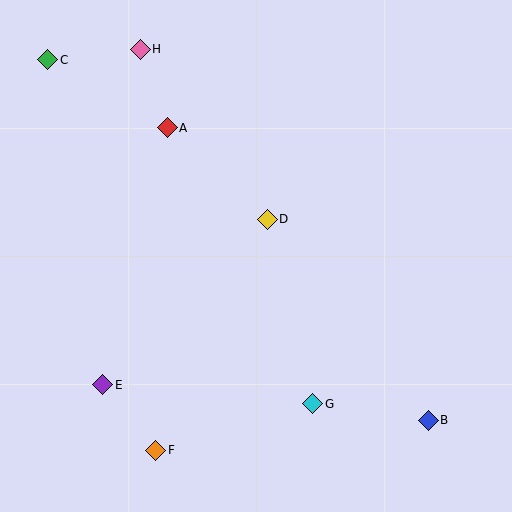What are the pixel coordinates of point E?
Point E is at (103, 385).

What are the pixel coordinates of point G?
Point G is at (313, 404).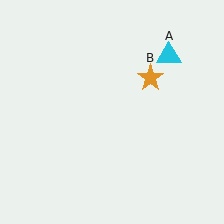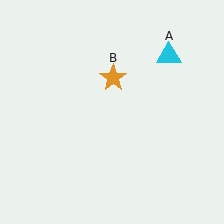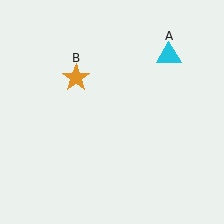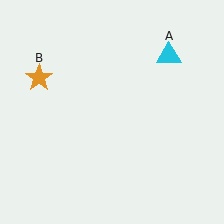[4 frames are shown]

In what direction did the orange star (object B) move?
The orange star (object B) moved left.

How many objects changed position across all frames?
1 object changed position: orange star (object B).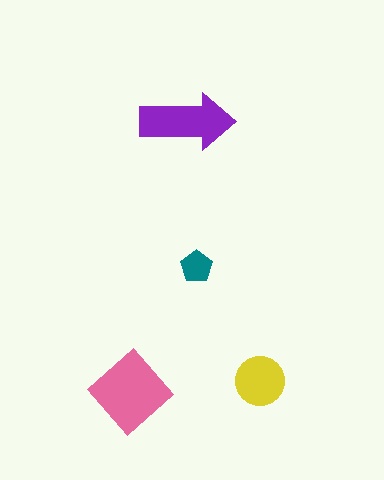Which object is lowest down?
The pink diamond is bottommost.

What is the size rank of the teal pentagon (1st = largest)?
4th.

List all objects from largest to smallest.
The pink diamond, the purple arrow, the yellow circle, the teal pentagon.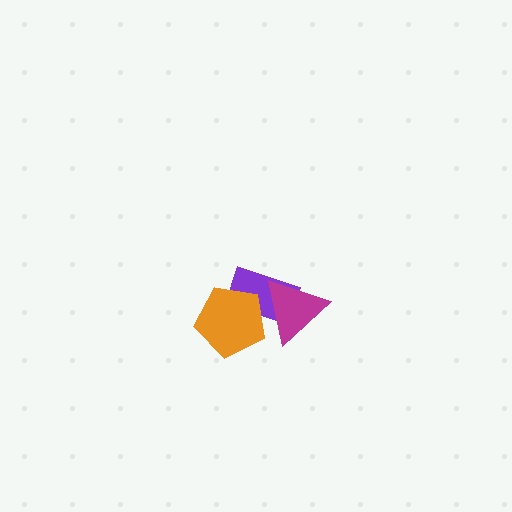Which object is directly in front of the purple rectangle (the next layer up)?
The magenta triangle is directly in front of the purple rectangle.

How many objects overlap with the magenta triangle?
2 objects overlap with the magenta triangle.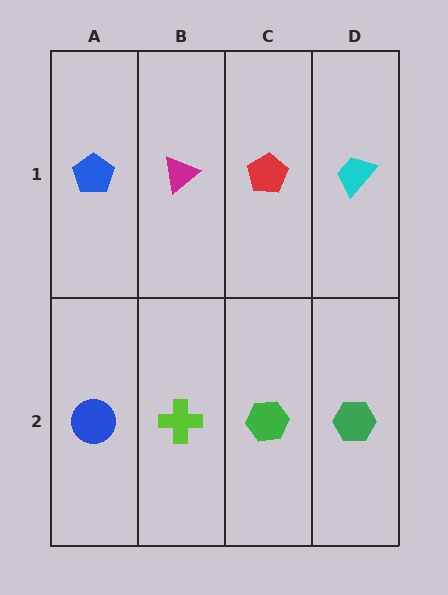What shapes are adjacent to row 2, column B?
A magenta triangle (row 1, column B), a blue circle (row 2, column A), a green hexagon (row 2, column C).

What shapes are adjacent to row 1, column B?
A lime cross (row 2, column B), a blue pentagon (row 1, column A), a red pentagon (row 1, column C).